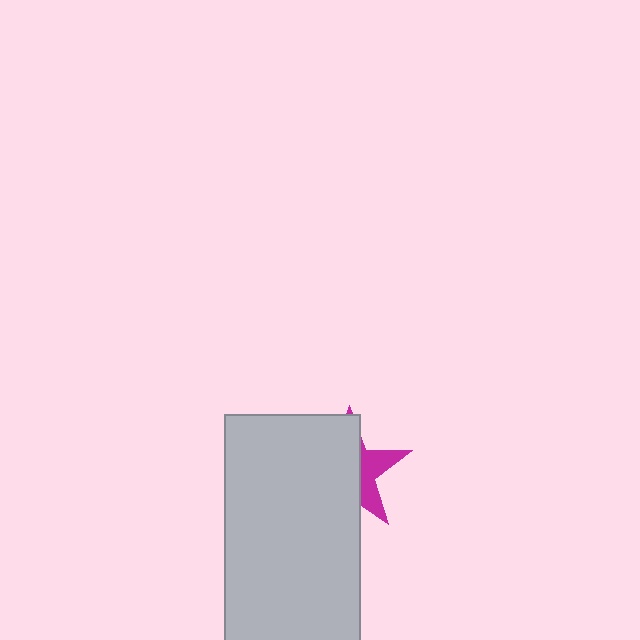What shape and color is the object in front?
The object in front is a light gray rectangle.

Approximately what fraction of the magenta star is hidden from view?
Roughly 68% of the magenta star is hidden behind the light gray rectangle.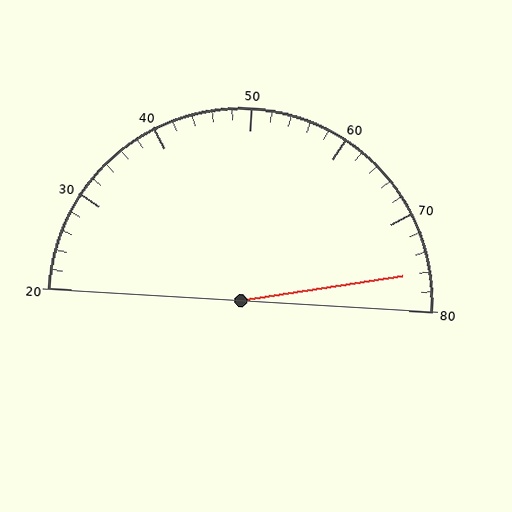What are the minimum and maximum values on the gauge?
The gauge ranges from 20 to 80.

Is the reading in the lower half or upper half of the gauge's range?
The reading is in the upper half of the range (20 to 80).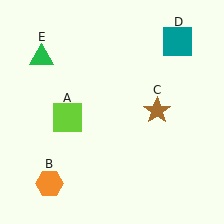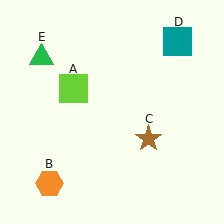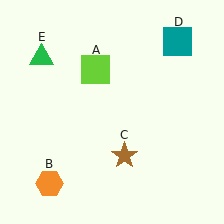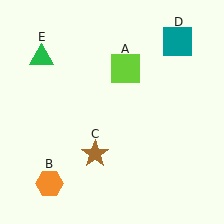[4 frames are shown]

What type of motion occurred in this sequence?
The lime square (object A), brown star (object C) rotated clockwise around the center of the scene.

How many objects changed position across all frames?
2 objects changed position: lime square (object A), brown star (object C).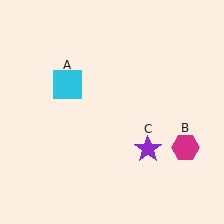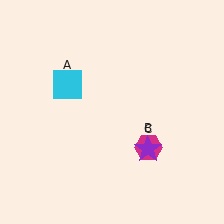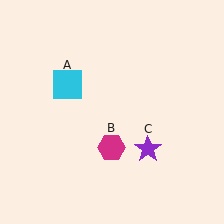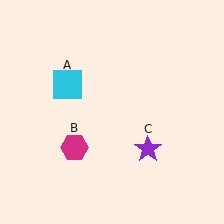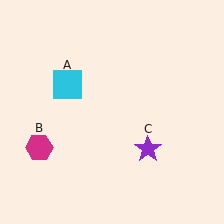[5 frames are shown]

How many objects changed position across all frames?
1 object changed position: magenta hexagon (object B).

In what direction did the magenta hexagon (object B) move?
The magenta hexagon (object B) moved left.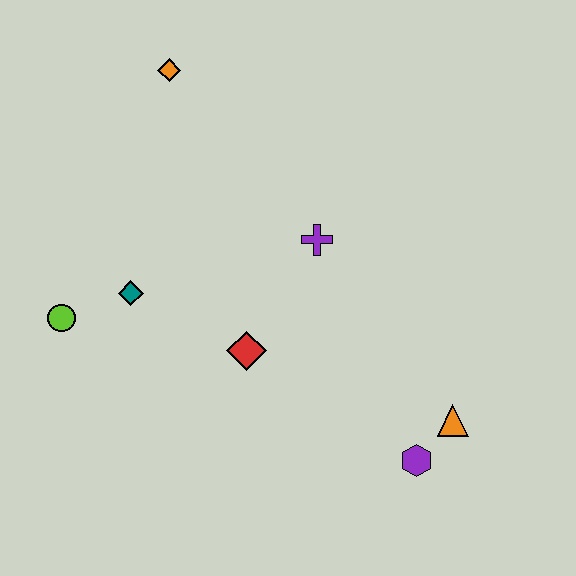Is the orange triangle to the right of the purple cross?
Yes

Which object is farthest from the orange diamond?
The purple hexagon is farthest from the orange diamond.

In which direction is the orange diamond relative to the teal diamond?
The orange diamond is above the teal diamond.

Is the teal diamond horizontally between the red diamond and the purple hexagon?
No